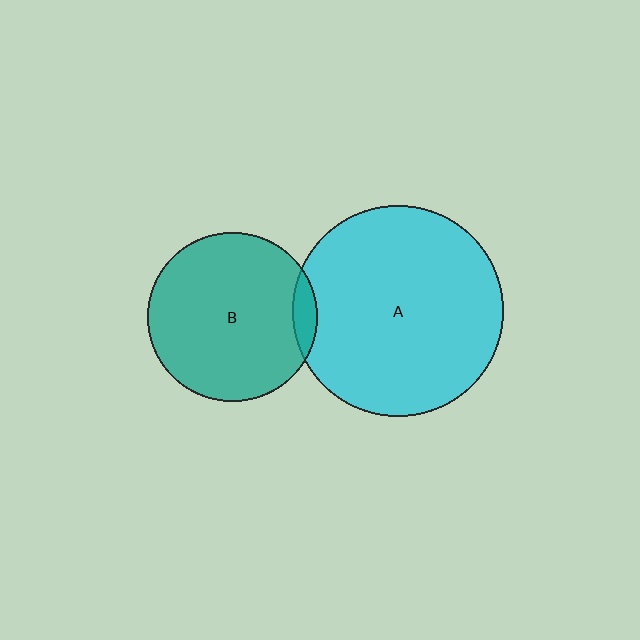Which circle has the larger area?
Circle A (cyan).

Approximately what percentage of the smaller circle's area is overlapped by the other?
Approximately 5%.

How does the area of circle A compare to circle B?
Approximately 1.5 times.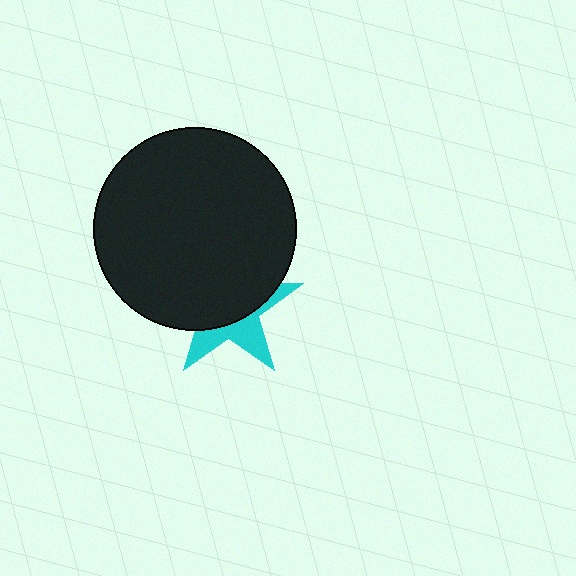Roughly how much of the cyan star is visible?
A small part of it is visible (roughly 36%).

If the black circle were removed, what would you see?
You would see the complete cyan star.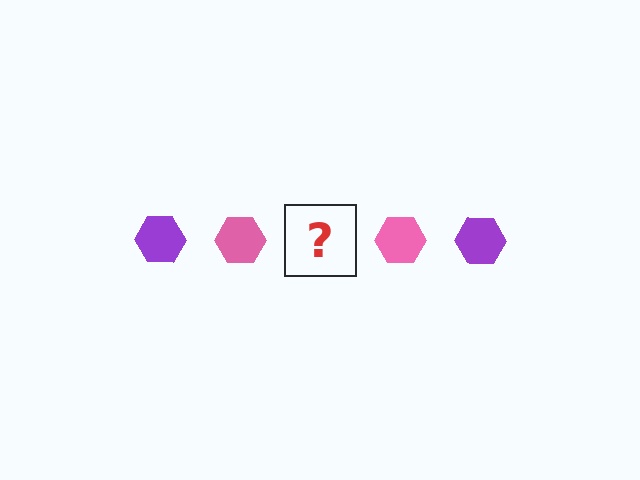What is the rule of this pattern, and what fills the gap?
The rule is that the pattern cycles through purple, pink hexagons. The gap should be filled with a purple hexagon.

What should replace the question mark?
The question mark should be replaced with a purple hexagon.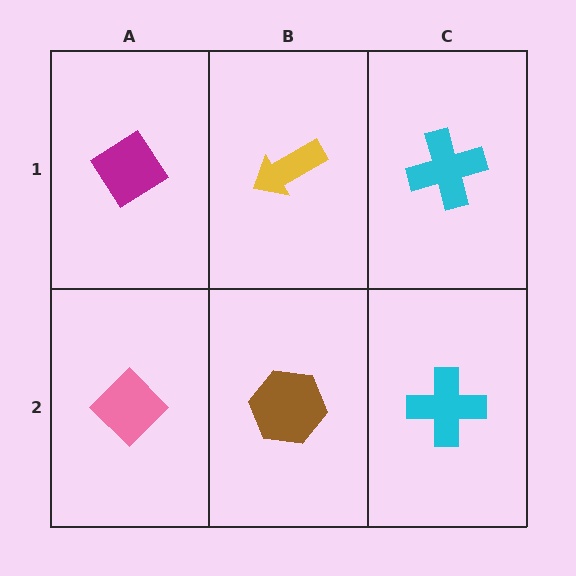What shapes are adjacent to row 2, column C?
A cyan cross (row 1, column C), a brown hexagon (row 2, column B).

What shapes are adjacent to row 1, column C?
A cyan cross (row 2, column C), a yellow arrow (row 1, column B).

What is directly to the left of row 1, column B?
A magenta diamond.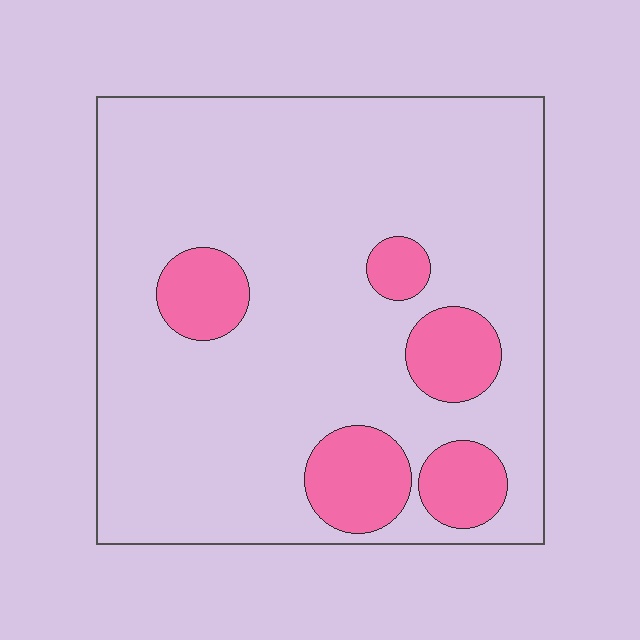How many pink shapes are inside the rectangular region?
5.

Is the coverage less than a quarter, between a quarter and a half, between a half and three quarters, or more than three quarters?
Less than a quarter.